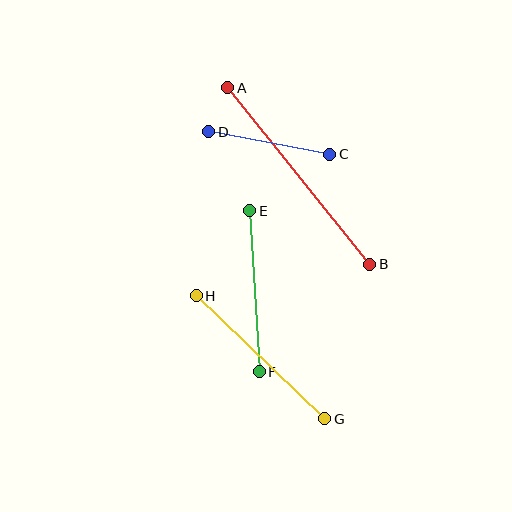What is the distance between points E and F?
The distance is approximately 161 pixels.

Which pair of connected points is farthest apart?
Points A and B are farthest apart.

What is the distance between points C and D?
The distance is approximately 123 pixels.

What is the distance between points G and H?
The distance is approximately 178 pixels.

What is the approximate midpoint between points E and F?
The midpoint is at approximately (254, 291) pixels.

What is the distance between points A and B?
The distance is approximately 226 pixels.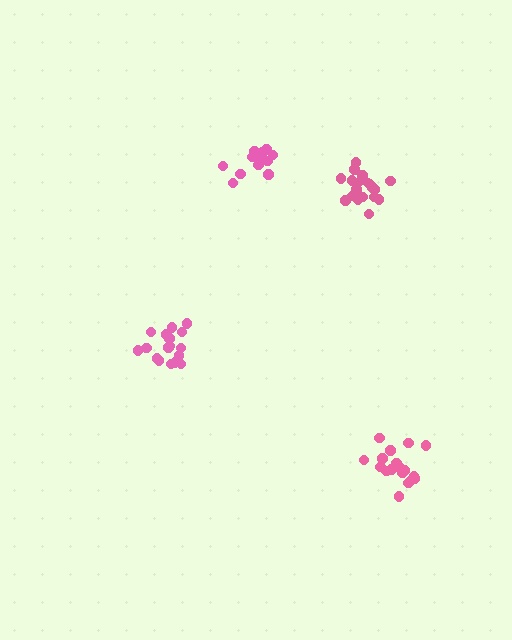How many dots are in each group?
Group 1: 14 dots, Group 2: 18 dots, Group 3: 20 dots, Group 4: 17 dots (69 total).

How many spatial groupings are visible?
There are 4 spatial groupings.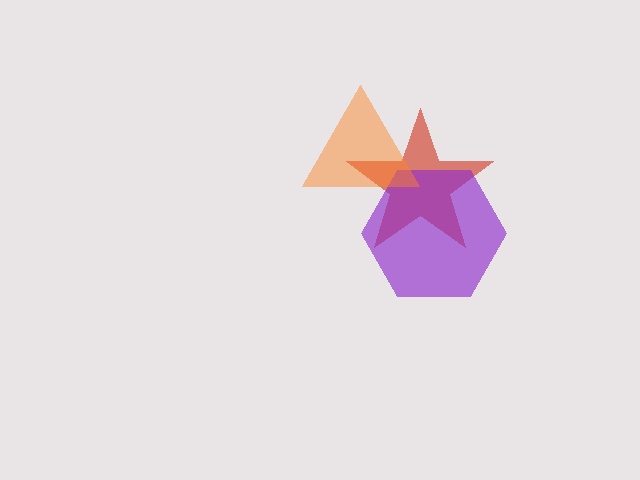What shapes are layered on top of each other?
The layered shapes are: a red star, a purple hexagon, an orange triangle.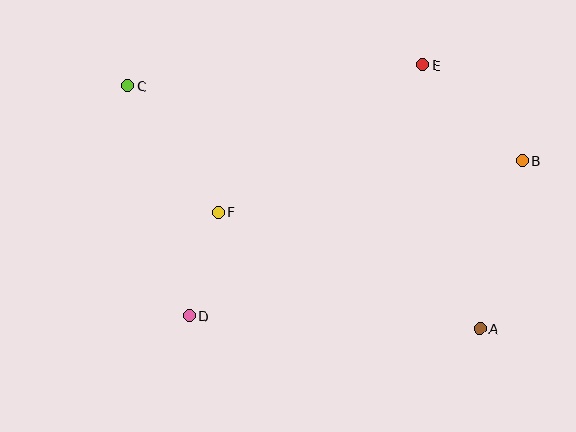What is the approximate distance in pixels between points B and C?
The distance between B and C is approximately 402 pixels.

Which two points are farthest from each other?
Points A and C are farthest from each other.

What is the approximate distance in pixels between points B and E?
The distance between B and E is approximately 138 pixels.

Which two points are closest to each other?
Points D and F are closest to each other.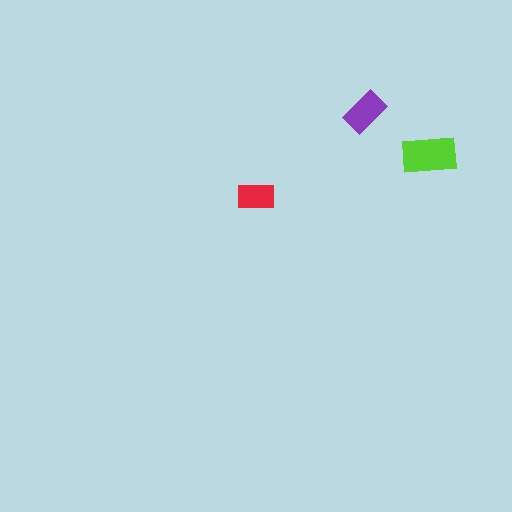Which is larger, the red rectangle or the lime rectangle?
The lime one.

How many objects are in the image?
There are 3 objects in the image.